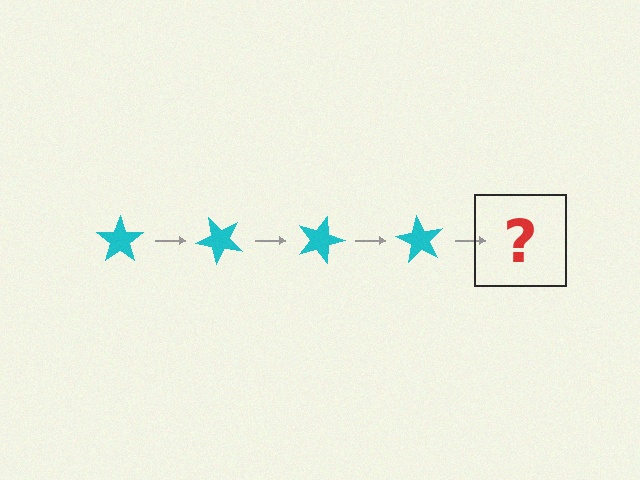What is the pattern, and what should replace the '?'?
The pattern is that the star rotates 45 degrees each step. The '?' should be a cyan star rotated 180 degrees.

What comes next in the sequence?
The next element should be a cyan star rotated 180 degrees.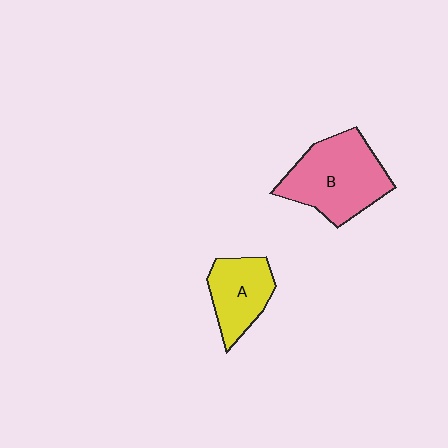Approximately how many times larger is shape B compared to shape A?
Approximately 1.6 times.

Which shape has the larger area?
Shape B (pink).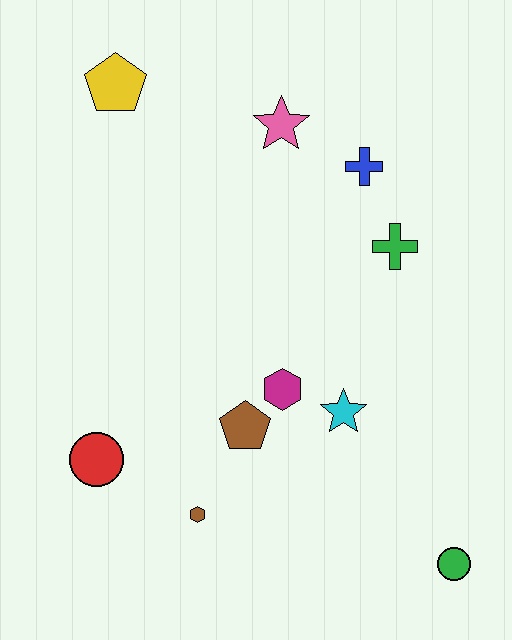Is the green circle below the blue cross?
Yes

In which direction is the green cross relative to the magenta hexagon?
The green cross is above the magenta hexagon.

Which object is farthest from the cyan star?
The yellow pentagon is farthest from the cyan star.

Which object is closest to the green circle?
The cyan star is closest to the green circle.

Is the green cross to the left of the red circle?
No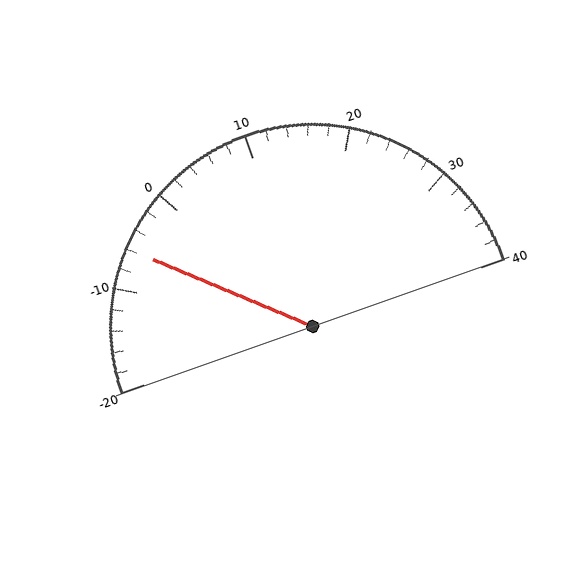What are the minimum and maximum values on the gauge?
The gauge ranges from -20 to 40.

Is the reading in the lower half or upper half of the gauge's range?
The reading is in the lower half of the range (-20 to 40).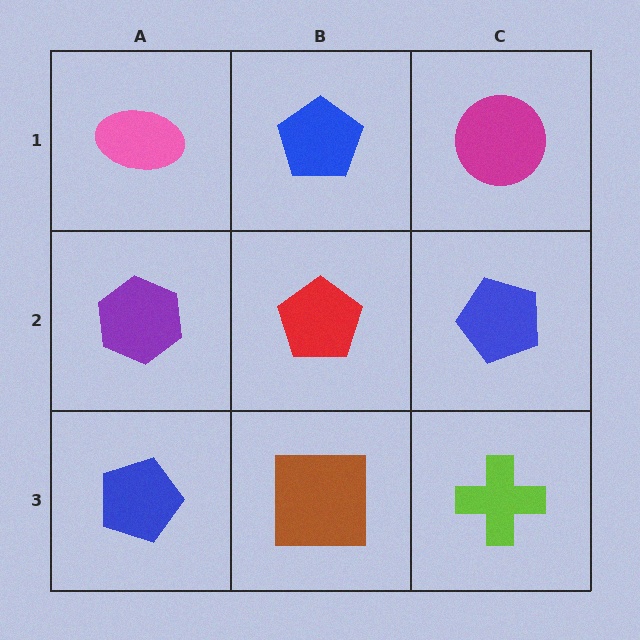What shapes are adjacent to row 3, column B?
A red pentagon (row 2, column B), a blue pentagon (row 3, column A), a lime cross (row 3, column C).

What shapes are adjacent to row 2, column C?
A magenta circle (row 1, column C), a lime cross (row 3, column C), a red pentagon (row 2, column B).